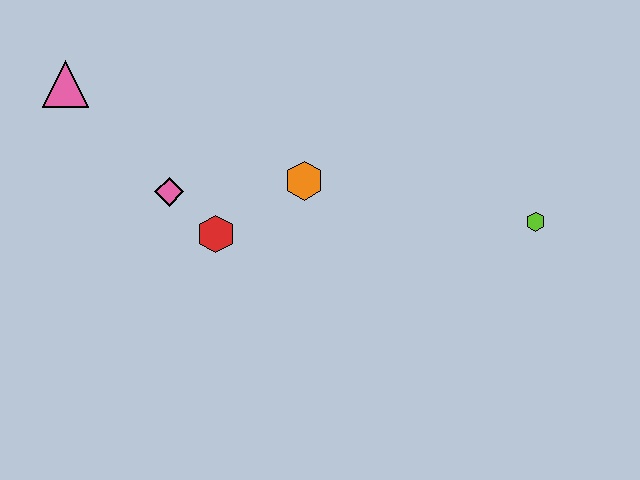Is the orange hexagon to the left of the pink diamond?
No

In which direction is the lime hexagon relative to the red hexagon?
The lime hexagon is to the right of the red hexagon.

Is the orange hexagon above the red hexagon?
Yes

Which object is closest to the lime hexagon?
The orange hexagon is closest to the lime hexagon.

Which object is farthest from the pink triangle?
The lime hexagon is farthest from the pink triangle.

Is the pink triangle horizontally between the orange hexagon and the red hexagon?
No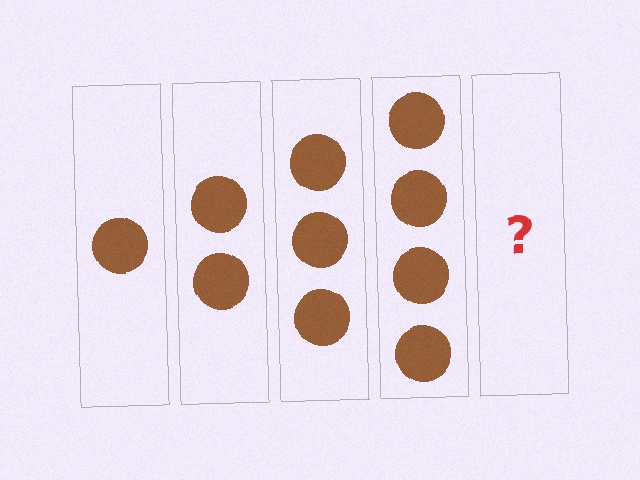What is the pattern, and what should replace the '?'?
The pattern is that each step adds one more circle. The '?' should be 5 circles.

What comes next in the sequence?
The next element should be 5 circles.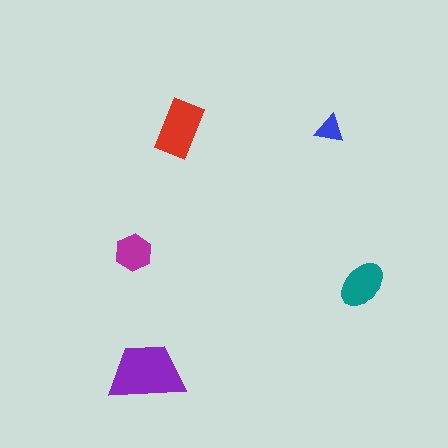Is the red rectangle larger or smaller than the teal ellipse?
Larger.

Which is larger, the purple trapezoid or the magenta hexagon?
The purple trapezoid.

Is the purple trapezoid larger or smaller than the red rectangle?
Larger.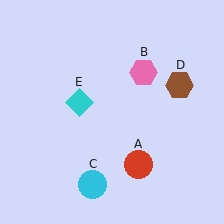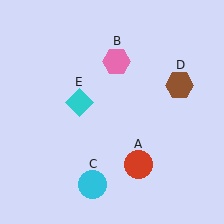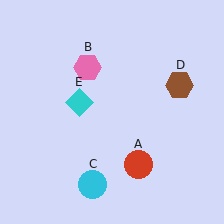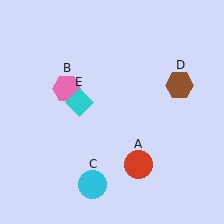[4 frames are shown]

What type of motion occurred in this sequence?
The pink hexagon (object B) rotated counterclockwise around the center of the scene.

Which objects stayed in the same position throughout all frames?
Red circle (object A) and cyan circle (object C) and brown hexagon (object D) and cyan diamond (object E) remained stationary.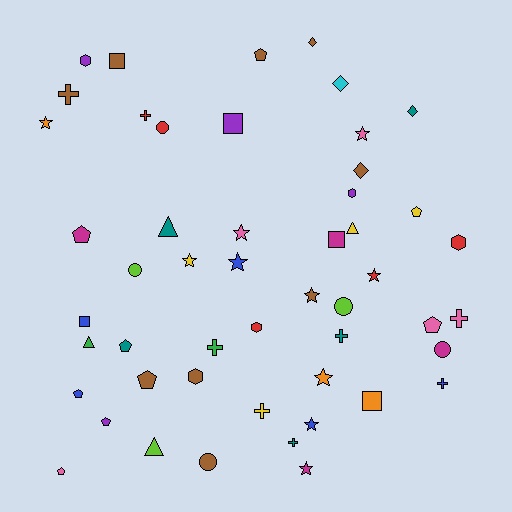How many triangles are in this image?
There are 4 triangles.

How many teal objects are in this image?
There are 5 teal objects.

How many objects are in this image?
There are 50 objects.